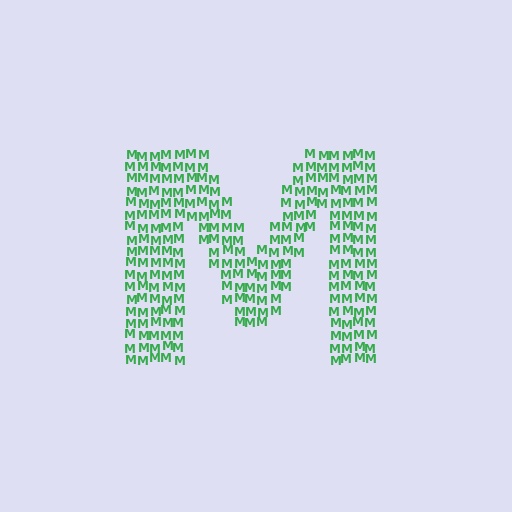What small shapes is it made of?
It is made of small letter M's.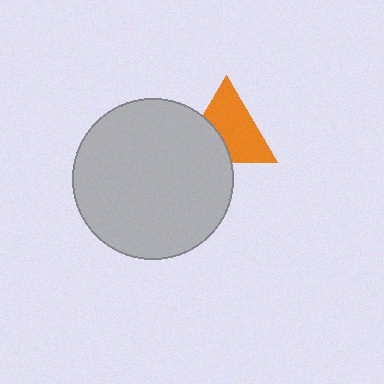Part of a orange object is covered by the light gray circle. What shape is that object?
It is a triangle.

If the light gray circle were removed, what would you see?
You would see the complete orange triangle.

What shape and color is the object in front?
The object in front is a light gray circle.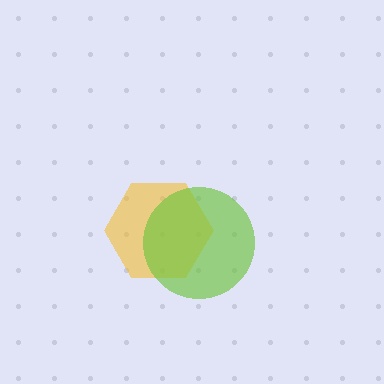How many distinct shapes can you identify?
There are 2 distinct shapes: a yellow hexagon, a lime circle.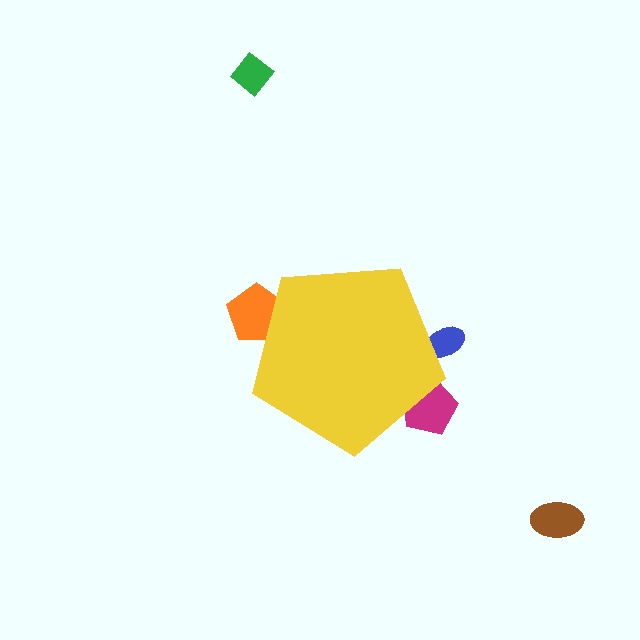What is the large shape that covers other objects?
A yellow pentagon.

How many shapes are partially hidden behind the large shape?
3 shapes are partially hidden.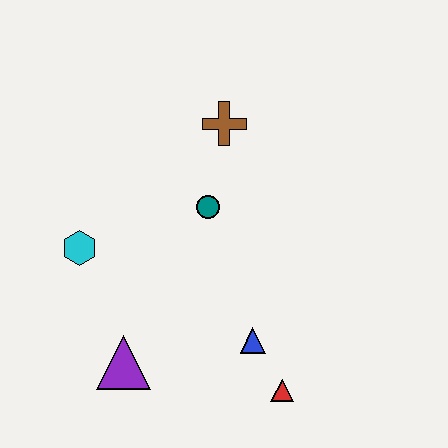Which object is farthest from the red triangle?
The brown cross is farthest from the red triangle.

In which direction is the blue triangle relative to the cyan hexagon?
The blue triangle is to the right of the cyan hexagon.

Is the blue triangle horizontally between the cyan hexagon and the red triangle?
Yes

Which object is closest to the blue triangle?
The red triangle is closest to the blue triangle.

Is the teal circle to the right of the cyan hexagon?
Yes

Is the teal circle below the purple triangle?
No